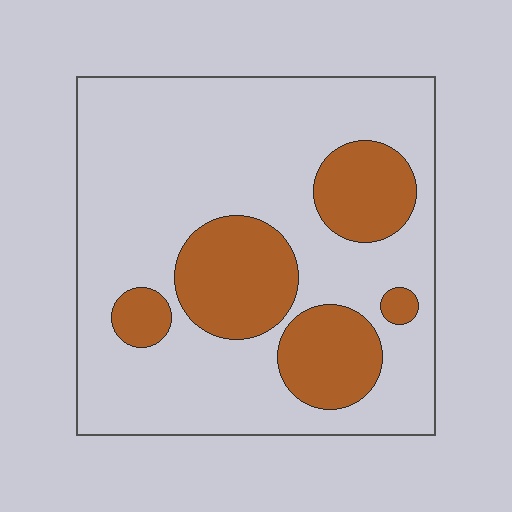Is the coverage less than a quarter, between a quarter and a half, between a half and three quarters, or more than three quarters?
Between a quarter and a half.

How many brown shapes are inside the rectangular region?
5.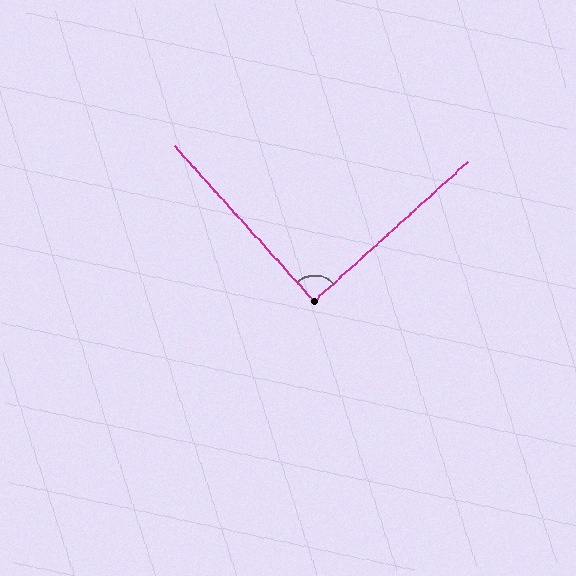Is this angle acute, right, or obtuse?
It is approximately a right angle.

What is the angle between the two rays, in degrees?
Approximately 90 degrees.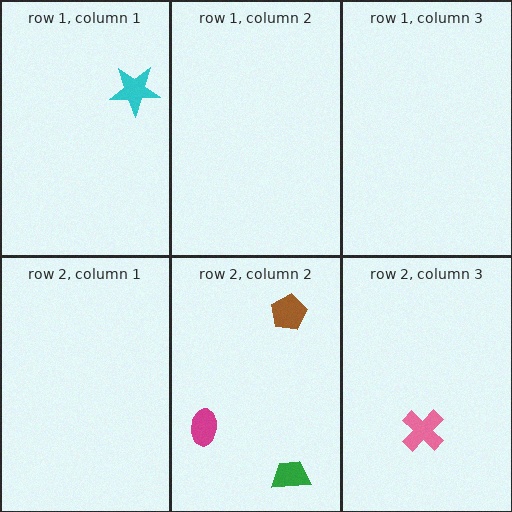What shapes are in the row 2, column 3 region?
The pink cross.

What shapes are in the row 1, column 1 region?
The cyan star.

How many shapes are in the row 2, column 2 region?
3.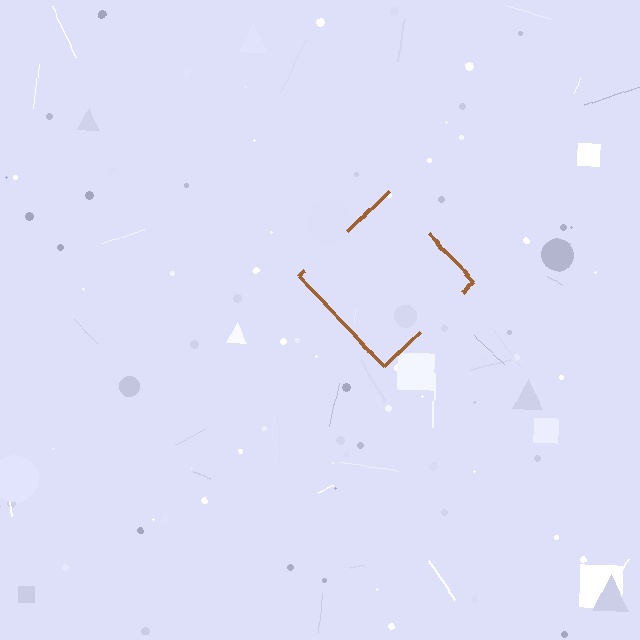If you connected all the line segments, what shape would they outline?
They would outline a diamond.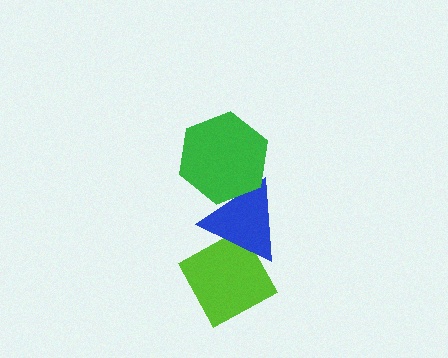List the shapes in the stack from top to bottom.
From top to bottom: the green hexagon, the blue triangle, the lime diamond.